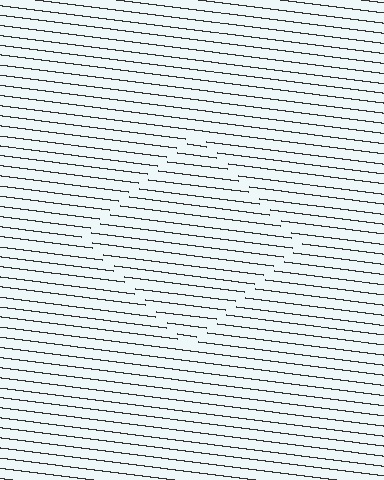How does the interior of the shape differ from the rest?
The interior of the shape contains the same grating, shifted by half a period — the contour is defined by the phase discontinuity where line-ends from the inner and outer gratings abut.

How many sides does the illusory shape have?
4 sides — the line-ends trace a square.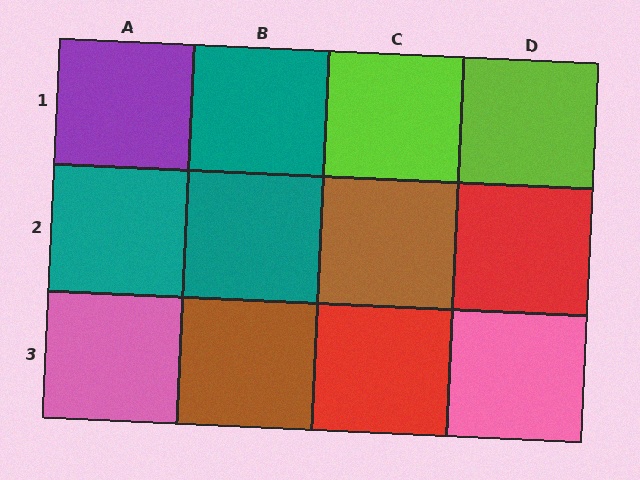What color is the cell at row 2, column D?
Red.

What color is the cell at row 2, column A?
Teal.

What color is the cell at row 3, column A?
Pink.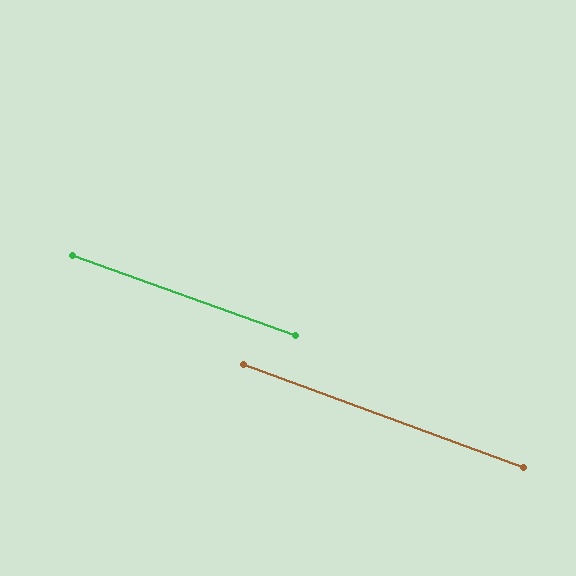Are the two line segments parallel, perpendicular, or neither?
Parallel — their directions differ by only 0.4°.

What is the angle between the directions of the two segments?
Approximately 0 degrees.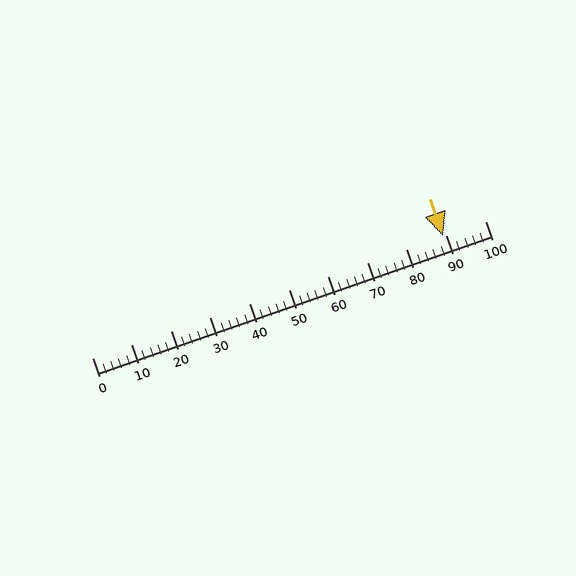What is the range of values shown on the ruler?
The ruler shows values from 0 to 100.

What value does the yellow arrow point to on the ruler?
The yellow arrow points to approximately 89.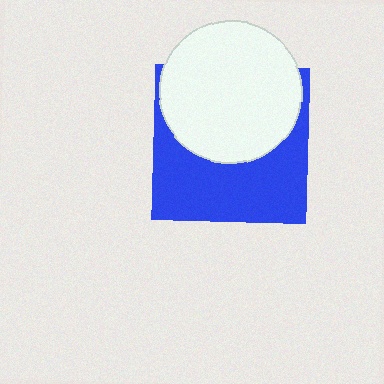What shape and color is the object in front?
The object in front is a white circle.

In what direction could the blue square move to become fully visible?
The blue square could move down. That would shift it out from behind the white circle entirely.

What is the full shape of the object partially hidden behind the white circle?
The partially hidden object is a blue square.